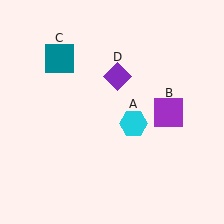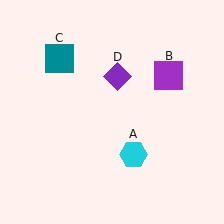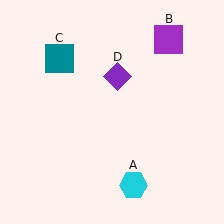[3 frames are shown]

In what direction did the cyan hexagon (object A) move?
The cyan hexagon (object A) moved down.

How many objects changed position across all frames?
2 objects changed position: cyan hexagon (object A), purple square (object B).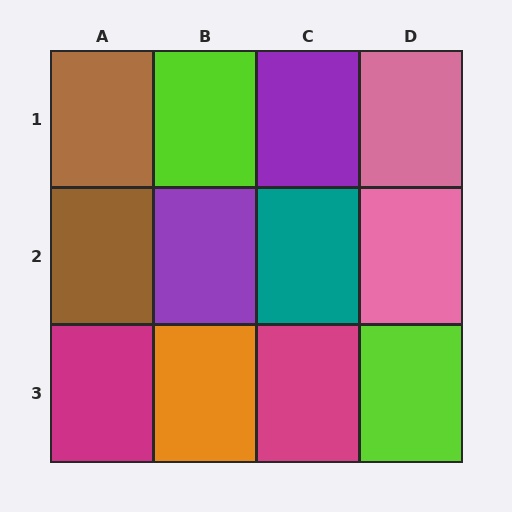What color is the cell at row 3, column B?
Orange.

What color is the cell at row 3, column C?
Magenta.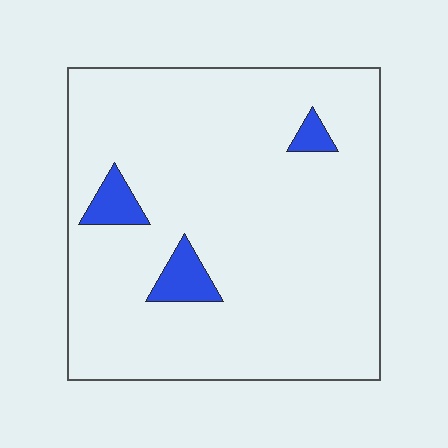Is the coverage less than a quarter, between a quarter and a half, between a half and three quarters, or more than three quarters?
Less than a quarter.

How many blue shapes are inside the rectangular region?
3.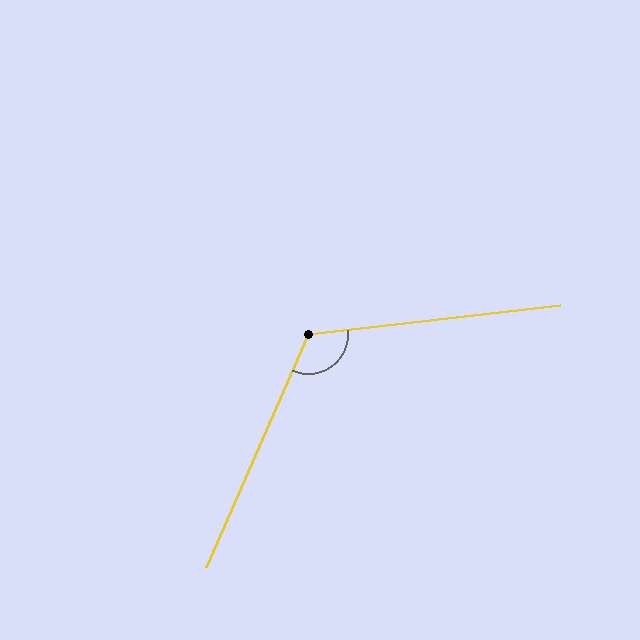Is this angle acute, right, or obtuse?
It is obtuse.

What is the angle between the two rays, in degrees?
Approximately 120 degrees.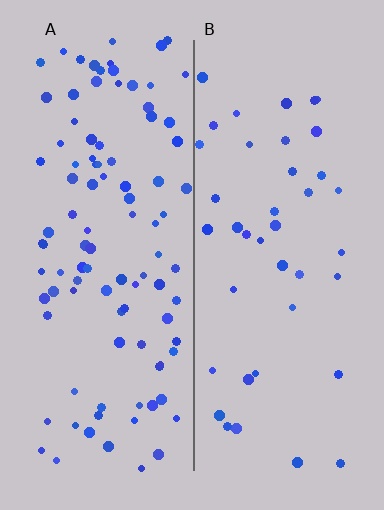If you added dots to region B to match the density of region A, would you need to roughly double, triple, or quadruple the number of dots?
Approximately double.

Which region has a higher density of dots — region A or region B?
A (the left).